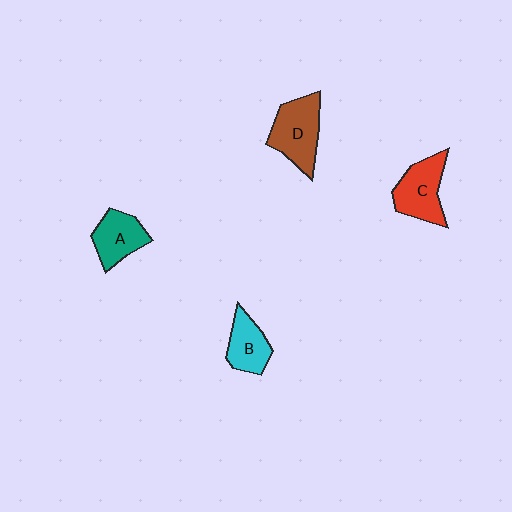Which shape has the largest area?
Shape D (brown).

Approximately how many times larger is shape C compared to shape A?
Approximately 1.2 times.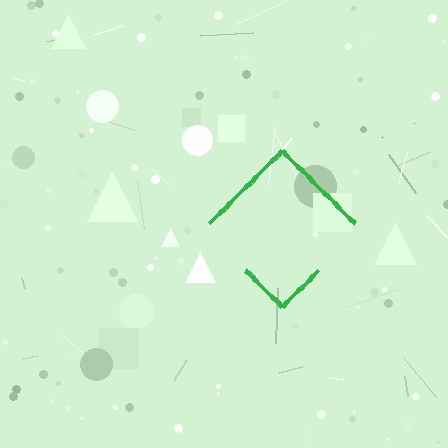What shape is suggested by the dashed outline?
The dashed outline suggests a diamond.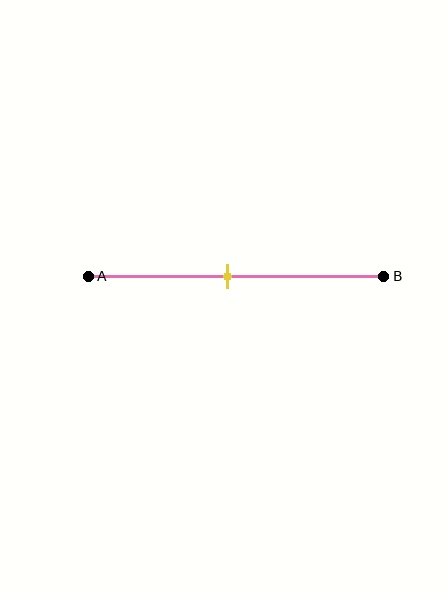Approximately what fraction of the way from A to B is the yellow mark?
The yellow mark is approximately 45% of the way from A to B.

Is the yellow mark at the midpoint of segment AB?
Yes, the mark is approximately at the midpoint.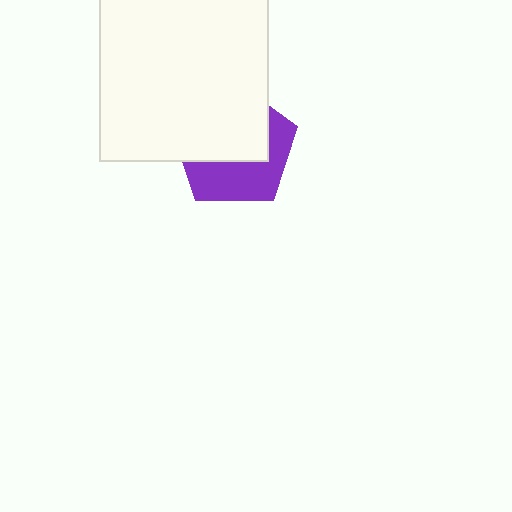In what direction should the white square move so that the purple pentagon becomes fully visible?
The white square should move up. That is the shortest direction to clear the overlap and leave the purple pentagon fully visible.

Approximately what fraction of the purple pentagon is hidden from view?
Roughly 55% of the purple pentagon is hidden behind the white square.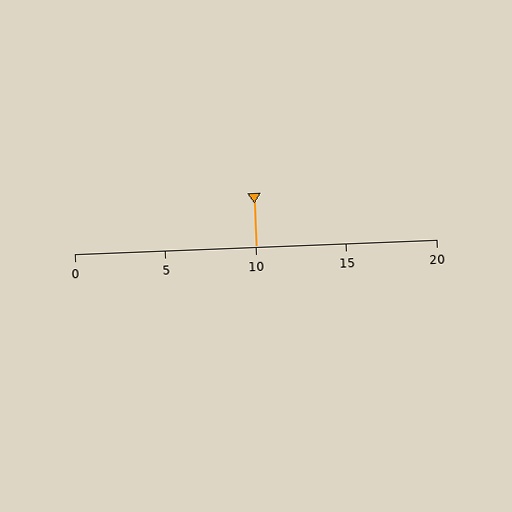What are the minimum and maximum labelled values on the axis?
The axis runs from 0 to 20.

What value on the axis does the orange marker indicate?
The marker indicates approximately 10.